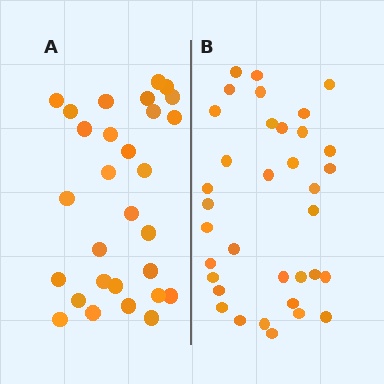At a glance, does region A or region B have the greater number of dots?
Region B (the right region) has more dots.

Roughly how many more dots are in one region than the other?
Region B has about 6 more dots than region A.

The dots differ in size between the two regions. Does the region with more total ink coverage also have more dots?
No. Region A has more total ink coverage because its dots are larger, but region B actually contains more individual dots. Total area can be misleading — the number of items is what matters here.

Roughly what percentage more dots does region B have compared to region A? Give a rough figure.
About 20% more.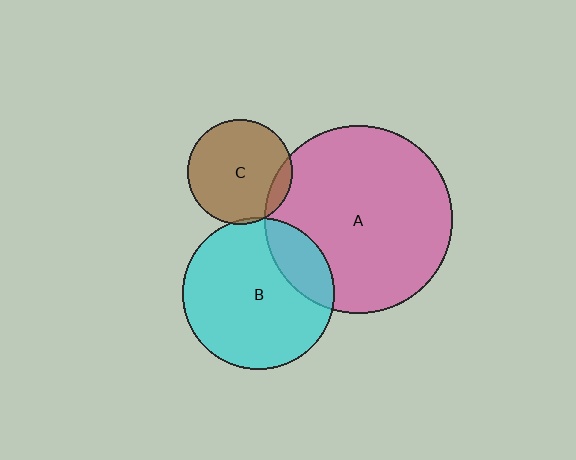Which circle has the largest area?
Circle A (pink).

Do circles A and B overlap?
Yes.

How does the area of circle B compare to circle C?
Approximately 2.1 times.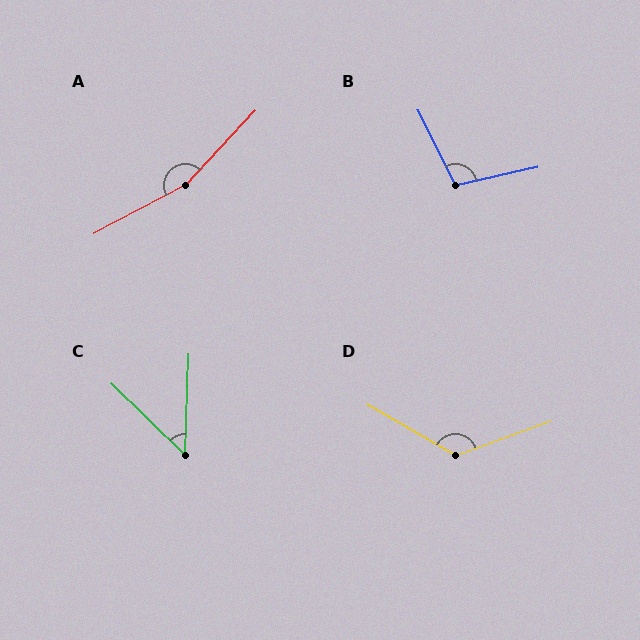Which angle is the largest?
A, at approximately 161 degrees.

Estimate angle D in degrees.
Approximately 130 degrees.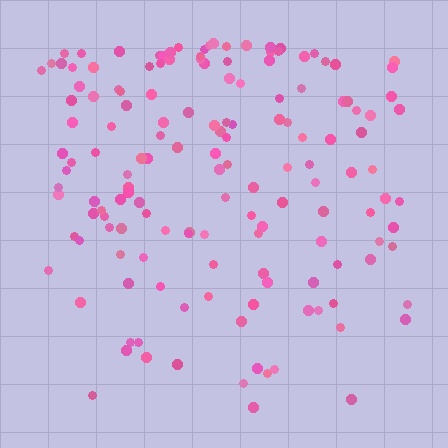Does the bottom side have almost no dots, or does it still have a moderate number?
Still a moderate number, just noticeably fewer than the top.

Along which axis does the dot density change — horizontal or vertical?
Vertical.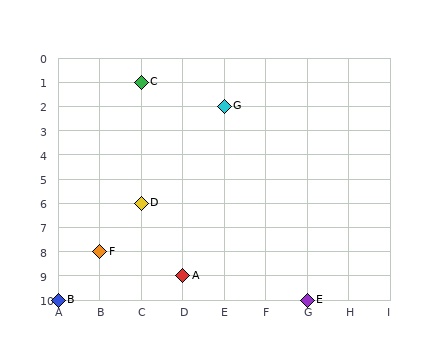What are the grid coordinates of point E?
Point E is at grid coordinates (G, 10).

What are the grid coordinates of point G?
Point G is at grid coordinates (E, 2).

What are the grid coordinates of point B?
Point B is at grid coordinates (A, 10).